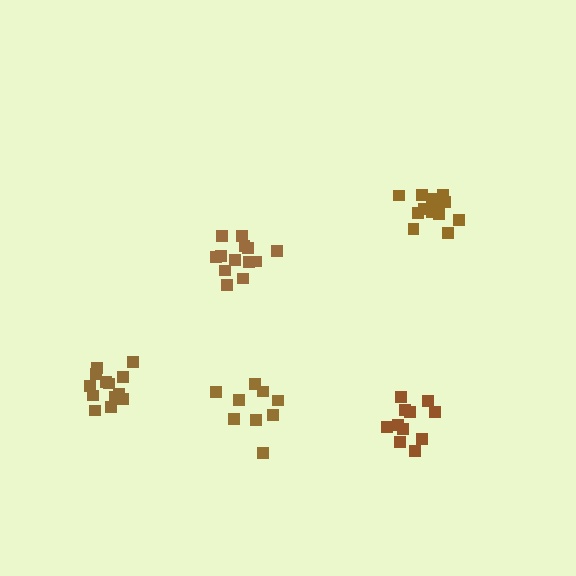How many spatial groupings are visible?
There are 5 spatial groupings.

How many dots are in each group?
Group 1: 14 dots, Group 2: 13 dots, Group 3: 11 dots, Group 4: 9 dots, Group 5: 14 dots (61 total).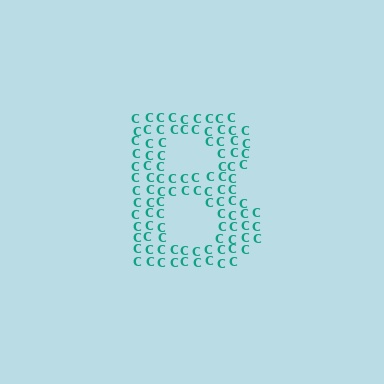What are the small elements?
The small elements are letter C's.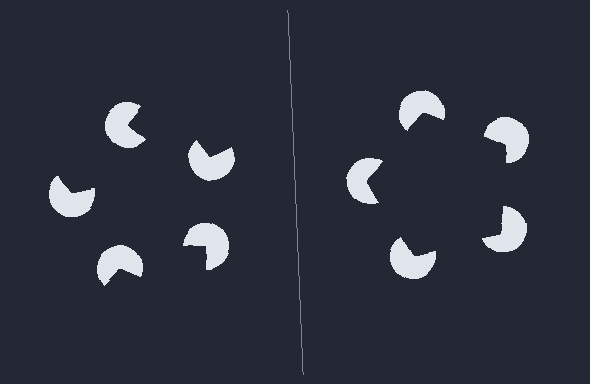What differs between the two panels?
The pac-man discs are positioned identically on both sides; only the wedge orientations differ. On the right they align to a pentagon; on the left they are misaligned.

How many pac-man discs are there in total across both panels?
10 — 5 on each side.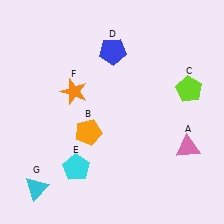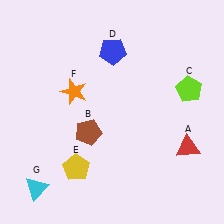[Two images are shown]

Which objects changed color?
A changed from pink to red. B changed from orange to brown. E changed from cyan to yellow.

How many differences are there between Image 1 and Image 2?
There are 3 differences between the two images.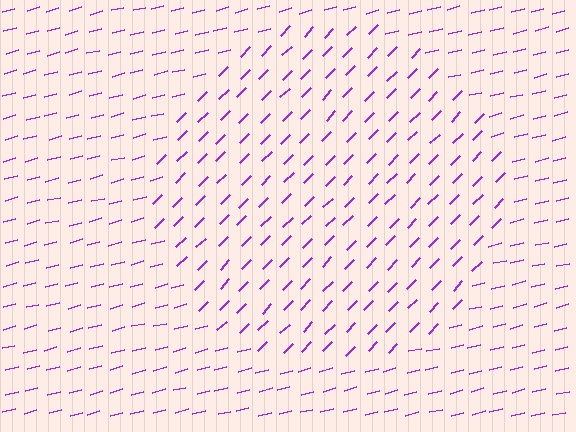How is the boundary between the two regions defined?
The boundary is defined purely by a change in line orientation (approximately 31 degrees difference). All lines are the same color and thickness.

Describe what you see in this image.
The image is filled with small purple line segments. A circle region in the image has lines oriented differently from the surrounding lines, creating a visible texture boundary.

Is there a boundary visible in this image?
Yes, there is a texture boundary formed by a change in line orientation.